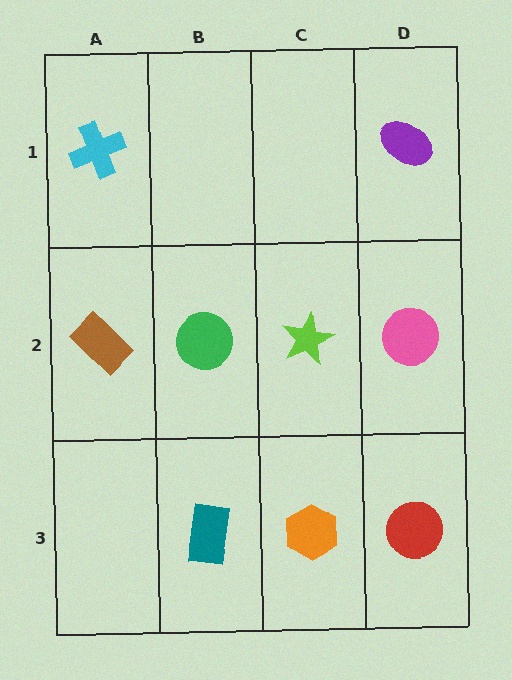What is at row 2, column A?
A brown rectangle.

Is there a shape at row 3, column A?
No, that cell is empty.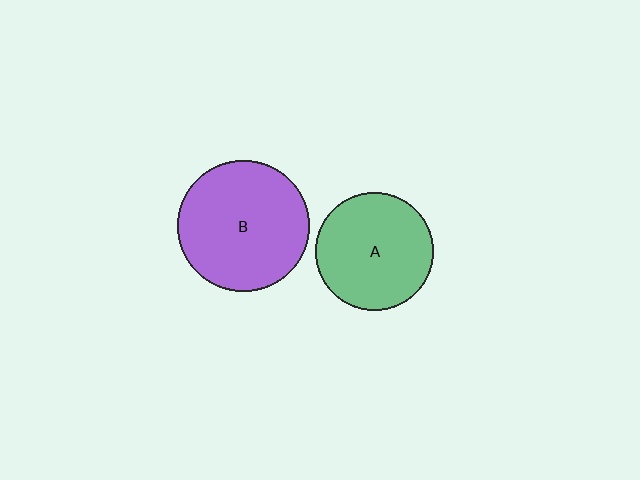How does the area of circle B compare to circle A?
Approximately 1.2 times.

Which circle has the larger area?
Circle B (purple).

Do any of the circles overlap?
No, none of the circles overlap.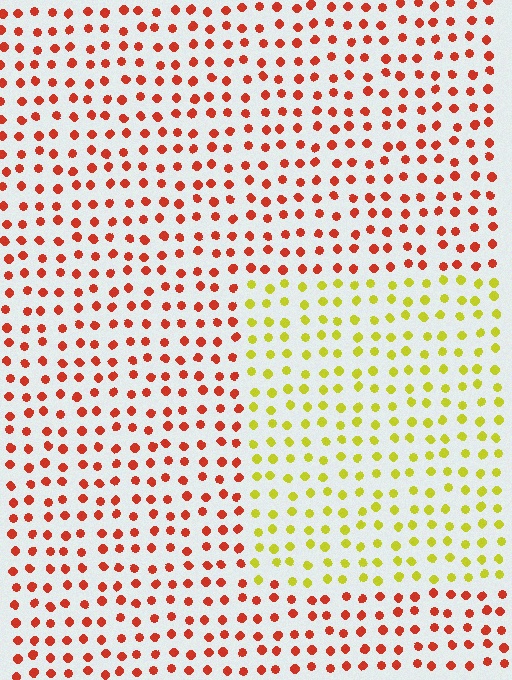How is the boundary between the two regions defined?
The boundary is defined purely by a slight shift in hue (about 60 degrees). Spacing, size, and orientation are identical on both sides.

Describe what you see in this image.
The image is filled with small red elements in a uniform arrangement. A rectangle-shaped region is visible where the elements are tinted to a slightly different hue, forming a subtle color boundary.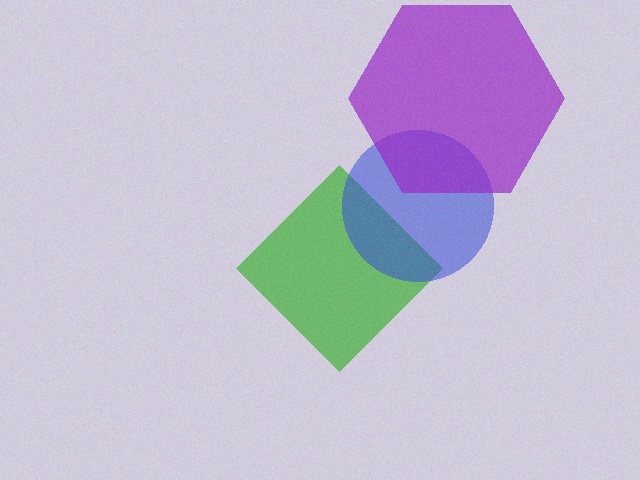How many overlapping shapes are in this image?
There are 3 overlapping shapes in the image.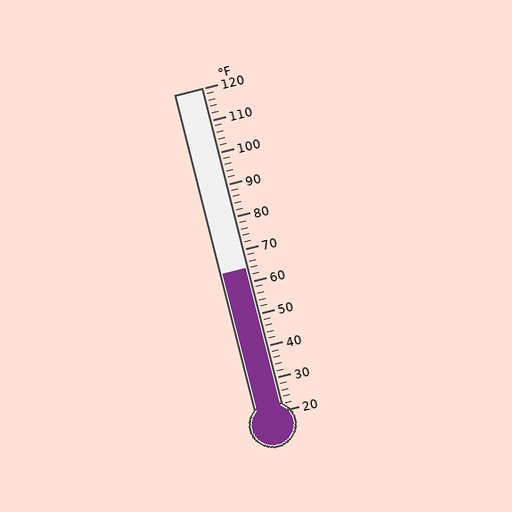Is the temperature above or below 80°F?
The temperature is below 80°F.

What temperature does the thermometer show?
The thermometer shows approximately 64°F.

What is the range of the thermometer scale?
The thermometer scale ranges from 20°F to 120°F.